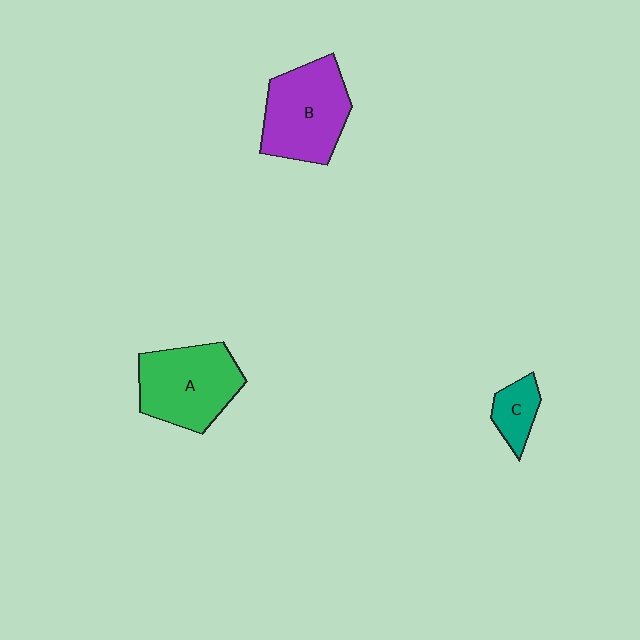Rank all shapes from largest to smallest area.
From largest to smallest: B (purple), A (green), C (teal).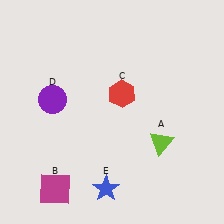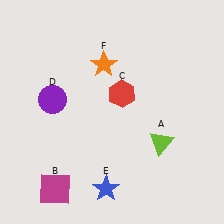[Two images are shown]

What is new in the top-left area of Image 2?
An orange star (F) was added in the top-left area of Image 2.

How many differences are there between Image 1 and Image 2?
There is 1 difference between the two images.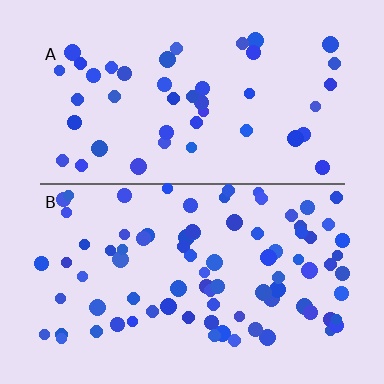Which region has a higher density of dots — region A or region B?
B (the bottom).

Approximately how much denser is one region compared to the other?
Approximately 1.9× — region B over region A.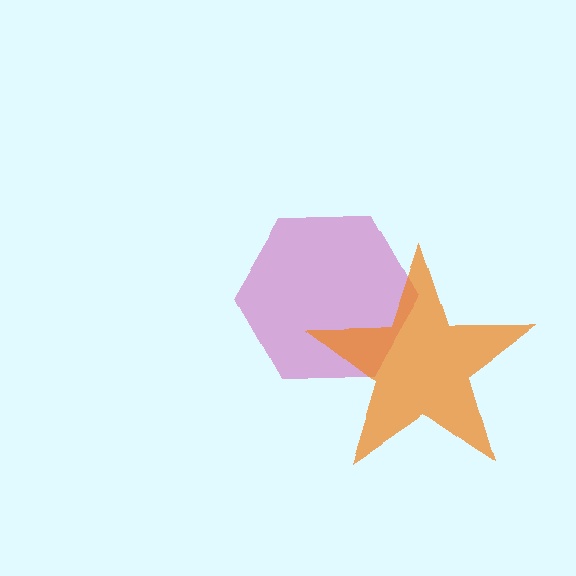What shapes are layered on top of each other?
The layered shapes are: a magenta hexagon, an orange star.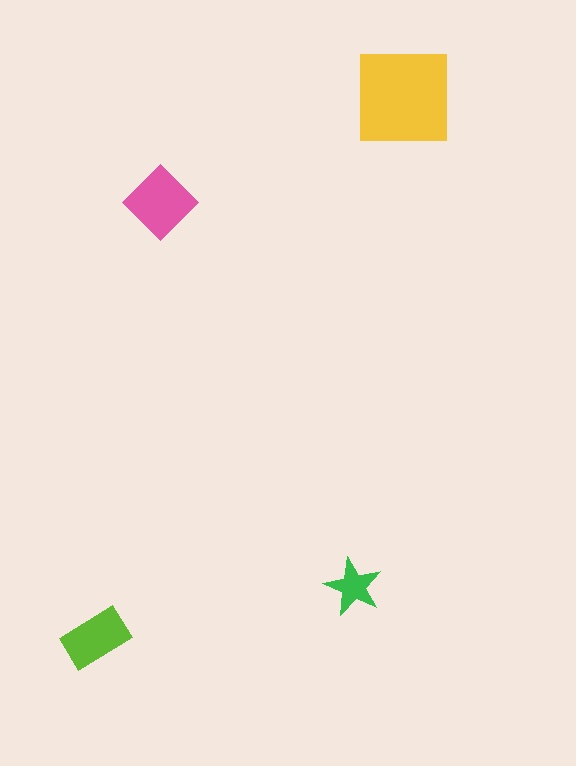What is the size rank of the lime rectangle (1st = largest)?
3rd.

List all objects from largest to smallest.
The yellow square, the pink diamond, the lime rectangle, the green star.